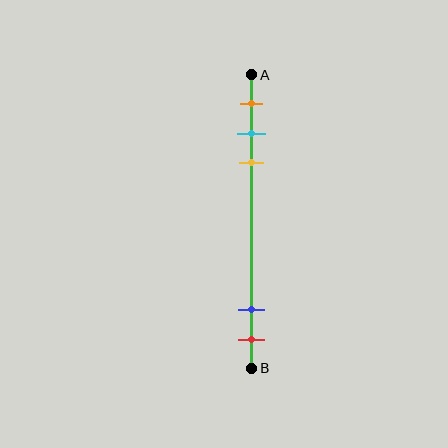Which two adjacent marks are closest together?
The cyan and yellow marks are the closest adjacent pair.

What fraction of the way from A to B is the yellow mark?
The yellow mark is approximately 30% (0.3) of the way from A to B.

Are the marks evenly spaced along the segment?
No, the marks are not evenly spaced.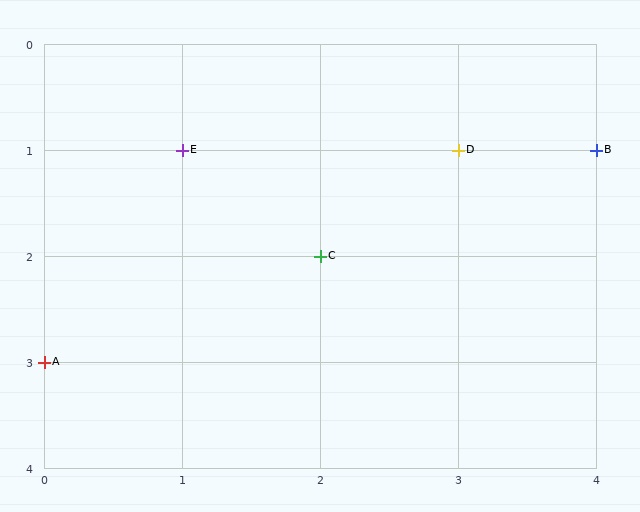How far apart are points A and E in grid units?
Points A and E are 1 column and 2 rows apart (about 2.2 grid units diagonally).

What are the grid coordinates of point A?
Point A is at grid coordinates (0, 3).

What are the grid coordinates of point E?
Point E is at grid coordinates (1, 1).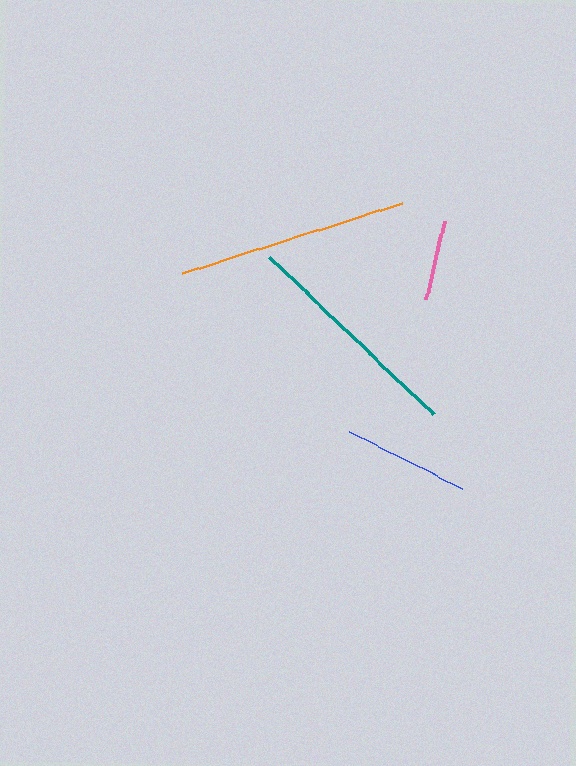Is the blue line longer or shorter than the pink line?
The blue line is longer than the pink line.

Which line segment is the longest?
The orange line is the longest at approximately 231 pixels.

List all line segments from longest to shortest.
From longest to shortest: orange, teal, blue, pink.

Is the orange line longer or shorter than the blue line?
The orange line is longer than the blue line.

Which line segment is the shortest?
The pink line is the shortest at approximately 81 pixels.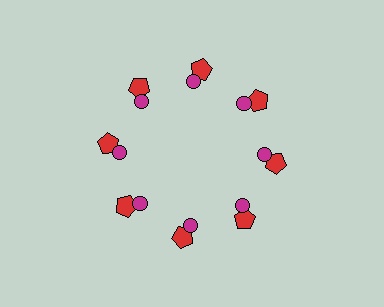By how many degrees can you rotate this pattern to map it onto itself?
The pattern maps onto itself every 45 degrees of rotation.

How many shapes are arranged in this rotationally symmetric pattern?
There are 16 shapes, arranged in 8 groups of 2.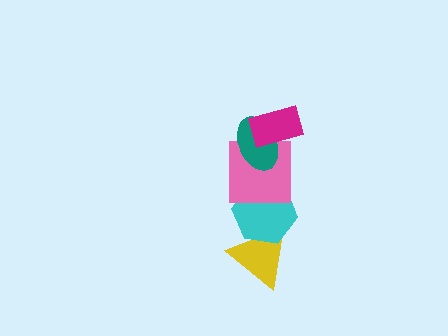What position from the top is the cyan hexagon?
The cyan hexagon is 4th from the top.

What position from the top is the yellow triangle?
The yellow triangle is 5th from the top.